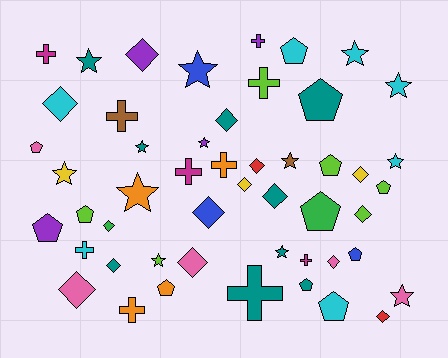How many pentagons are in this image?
There are 12 pentagons.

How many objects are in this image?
There are 50 objects.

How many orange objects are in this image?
There are 4 orange objects.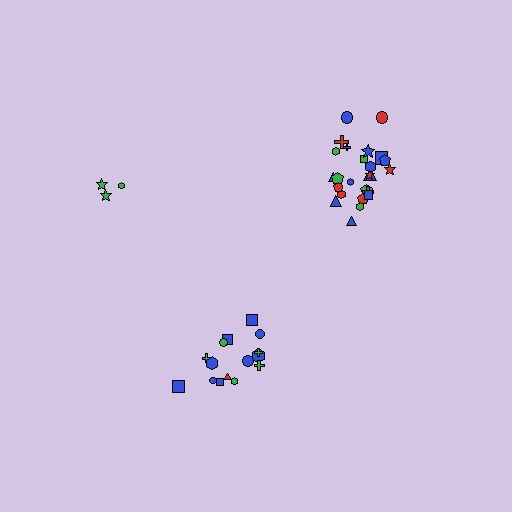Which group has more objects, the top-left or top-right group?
The top-right group.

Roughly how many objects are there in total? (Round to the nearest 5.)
Roughly 45 objects in total.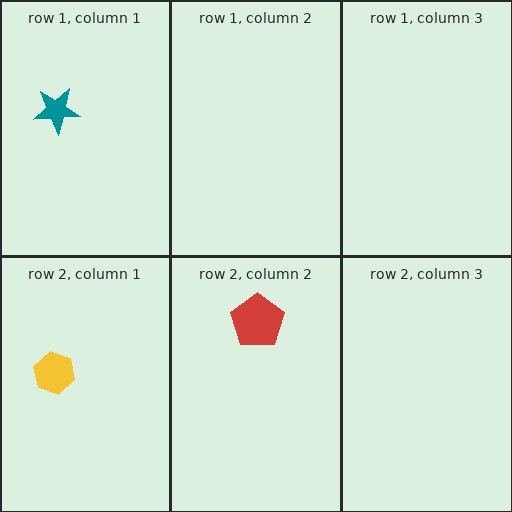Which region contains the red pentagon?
The row 2, column 2 region.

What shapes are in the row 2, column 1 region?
The yellow hexagon.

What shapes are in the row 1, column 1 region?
The teal star.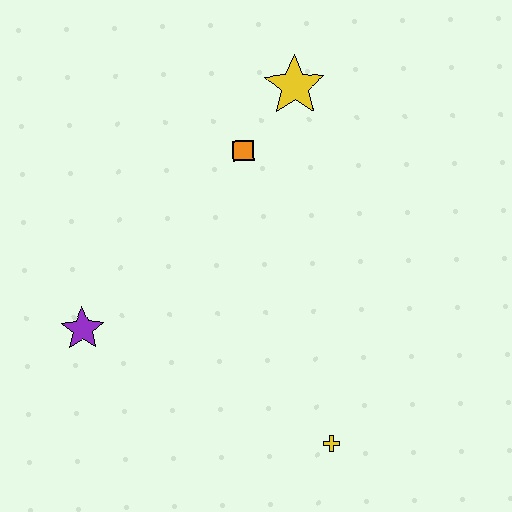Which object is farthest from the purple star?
The yellow star is farthest from the purple star.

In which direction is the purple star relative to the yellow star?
The purple star is below the yellow star.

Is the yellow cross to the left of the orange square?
No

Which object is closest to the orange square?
The yellow star is closest to the orange square.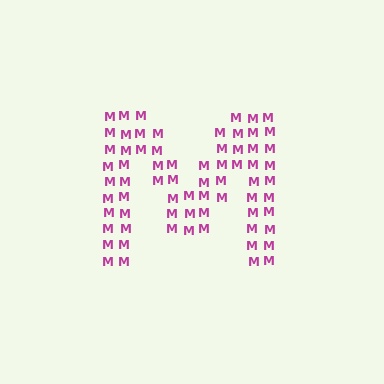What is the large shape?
The large shape is the letter M.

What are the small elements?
The small elements are letter M's.